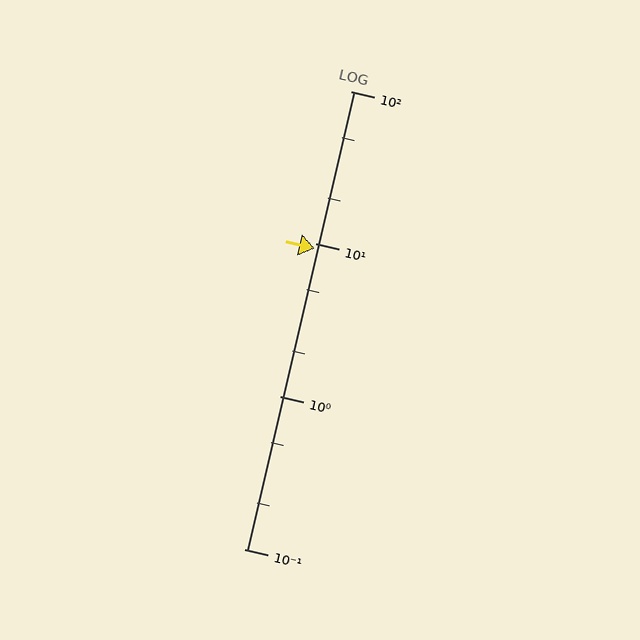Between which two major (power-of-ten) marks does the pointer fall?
The pointer is between 1 and 10.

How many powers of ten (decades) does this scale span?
The scale spans 3 decades, from 0.1 to 100.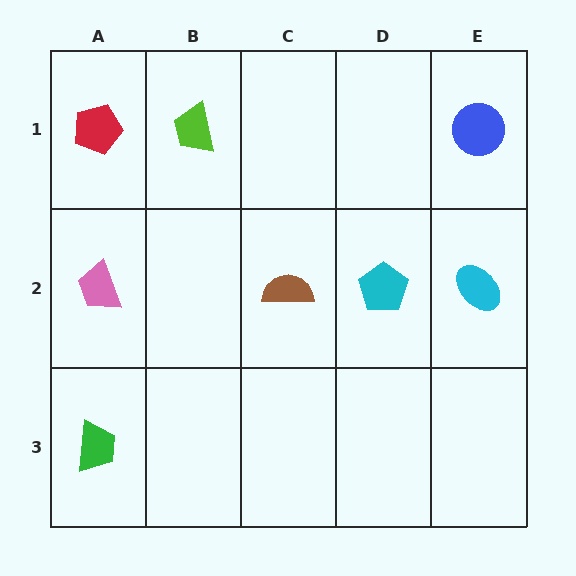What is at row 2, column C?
A brown semicircle.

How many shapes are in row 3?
1 shape.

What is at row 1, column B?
A lime trapezoid.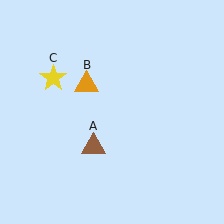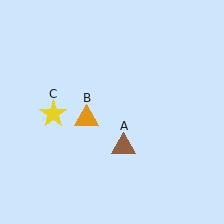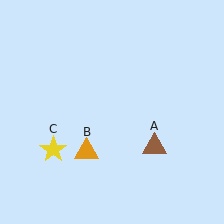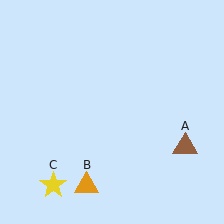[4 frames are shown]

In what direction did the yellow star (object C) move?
The yellow star (object C) moved down.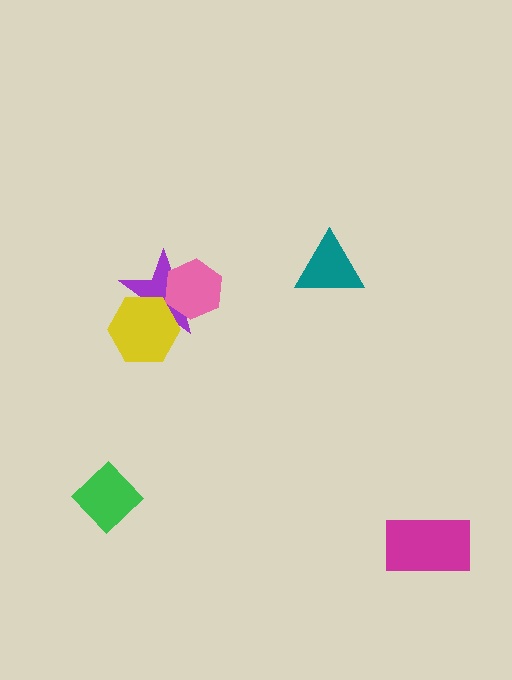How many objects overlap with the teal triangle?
0 objects overlap with the teal triangle.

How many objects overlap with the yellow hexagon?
1 object overlaps with the yellow hexagon.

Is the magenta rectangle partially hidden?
No, no other shape covers it.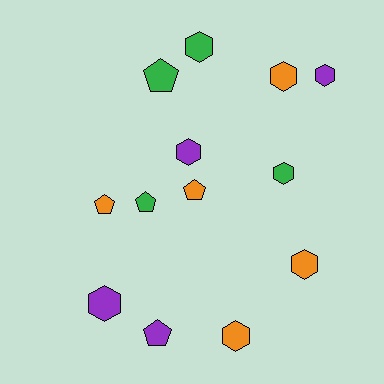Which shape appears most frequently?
Hexagon, with 8 objects.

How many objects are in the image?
There are 13 objects.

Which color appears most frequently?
Orange, with 5 objects.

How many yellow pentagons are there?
There are no yellow pentagons.